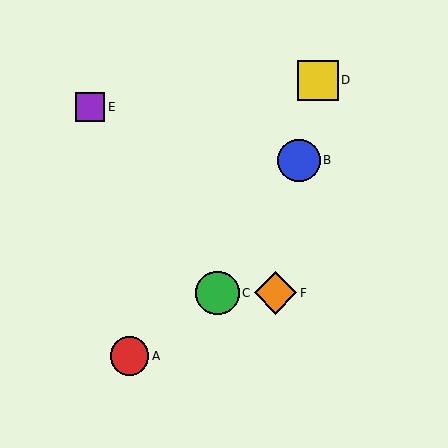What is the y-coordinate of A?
Object A is at y≈356.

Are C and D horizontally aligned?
No, C is at y≈293 and D is at y≈80.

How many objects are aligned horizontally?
2 objects (C, F) are aligned horizontally.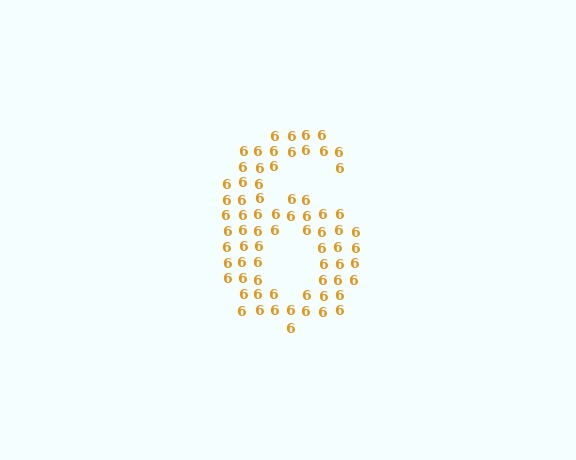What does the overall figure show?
The overall figure shows the digit 6.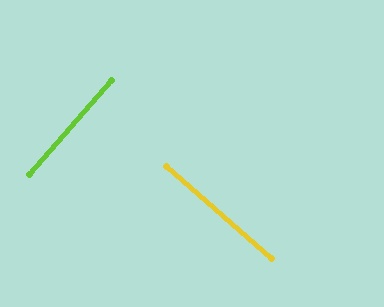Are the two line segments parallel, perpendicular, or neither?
Perpendicular — they meet at approximately 90°.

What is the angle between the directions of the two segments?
Approximately 90 degrees.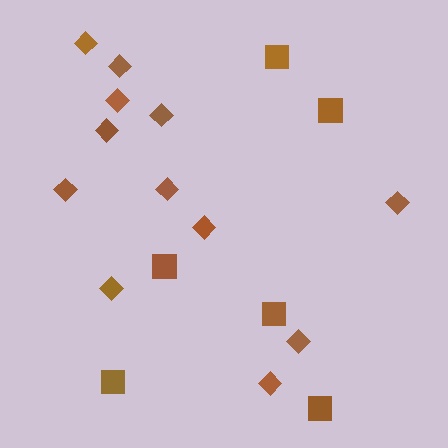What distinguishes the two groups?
There are 2 groups: one group of diamonds (12) and one group of squares (6).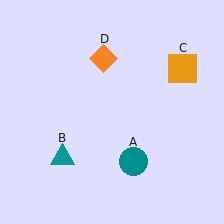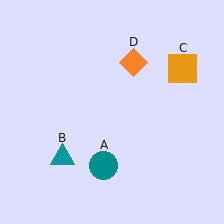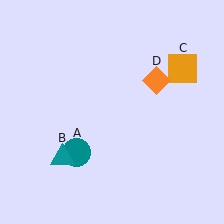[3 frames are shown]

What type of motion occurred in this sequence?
The teal circle (object A), orange diamond (object D) rotated clockwise around the center of the scene.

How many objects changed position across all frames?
2 objects changed position: teal circle (object A), orange diamond (object D).